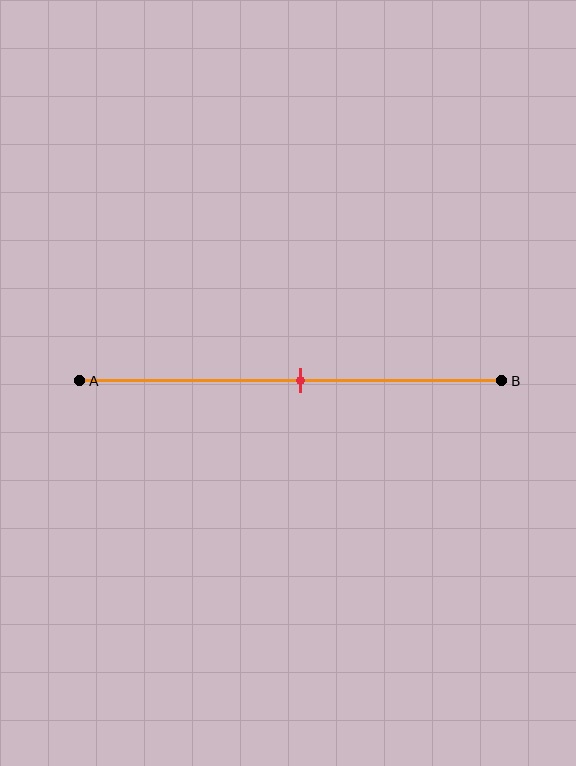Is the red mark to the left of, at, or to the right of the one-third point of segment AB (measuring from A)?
The red mark is to the right of the one-third point of segment AB.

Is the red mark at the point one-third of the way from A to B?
No, the mark is at about 50% from A, not at the 33% one-third point.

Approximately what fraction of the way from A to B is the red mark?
The red mark is approximately 50% of the way from A to B.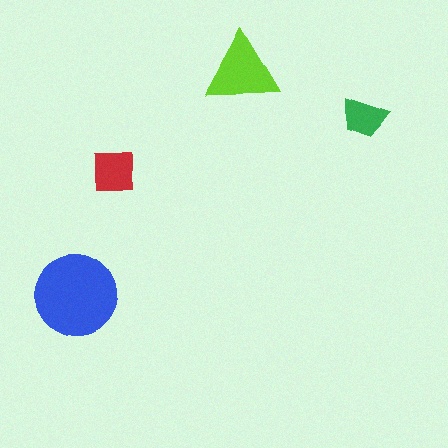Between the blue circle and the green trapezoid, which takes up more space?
The blue circle.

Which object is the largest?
The blue circle.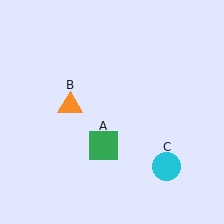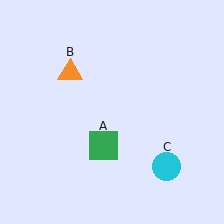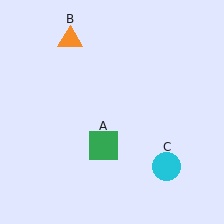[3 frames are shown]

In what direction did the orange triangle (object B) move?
The orange triangle (object B) moved up.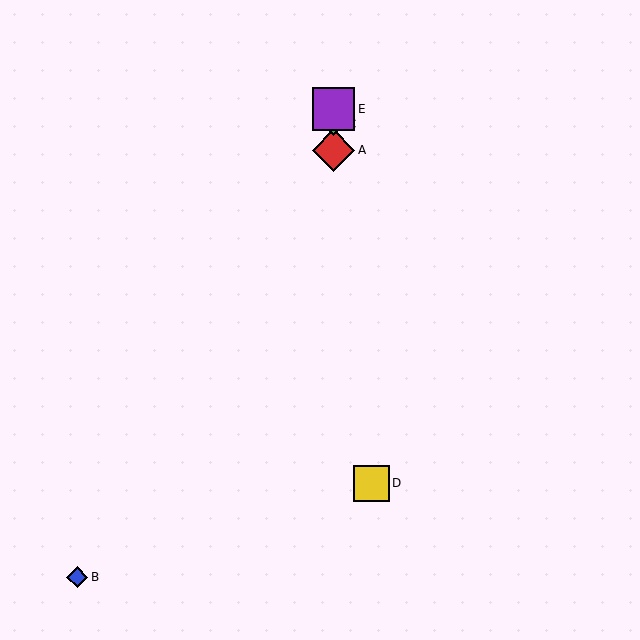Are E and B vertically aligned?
No, E is at x≈333 and B is at x≈77.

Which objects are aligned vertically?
Objects A, C, E are aligned vertically.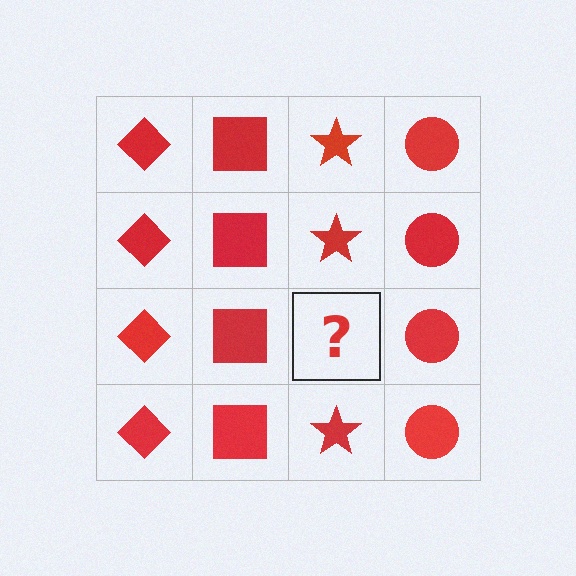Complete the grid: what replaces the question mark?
The question mark should be replaced with a red star.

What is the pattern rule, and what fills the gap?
The rule is that each column has a consistent shape. The gap should be filled with a red star.